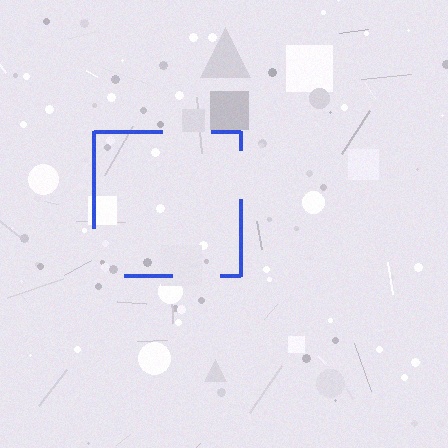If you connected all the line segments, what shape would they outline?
They would outline a square.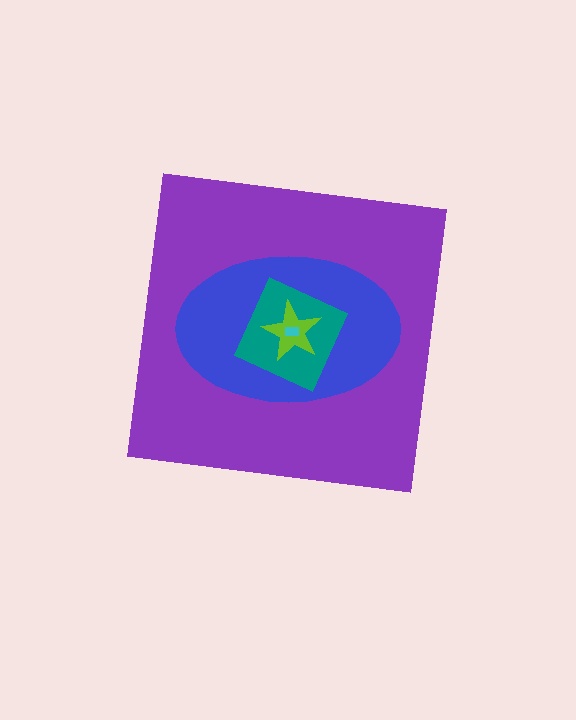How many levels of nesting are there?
5.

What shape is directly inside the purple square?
The blue ellipse.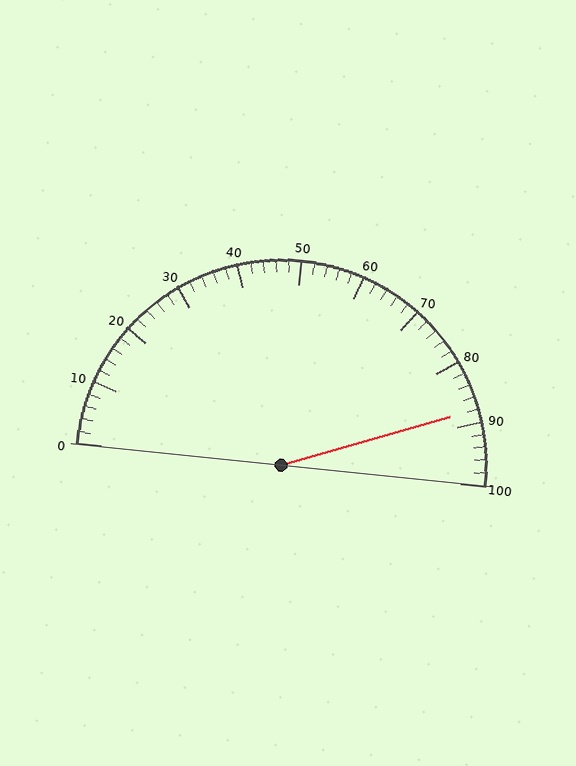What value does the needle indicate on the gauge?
The needle indicates approximately 88.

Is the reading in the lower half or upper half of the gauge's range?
The reading is in the upper half of the range (0 to 100).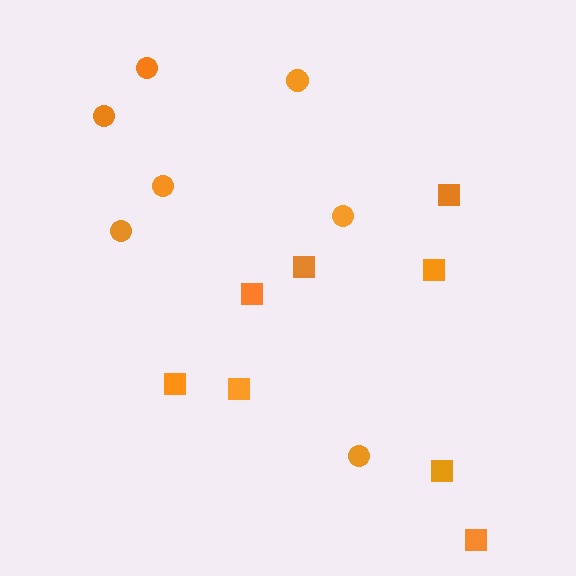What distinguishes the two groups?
There are 2 groups: one group of squares (8) and one group of circles (7).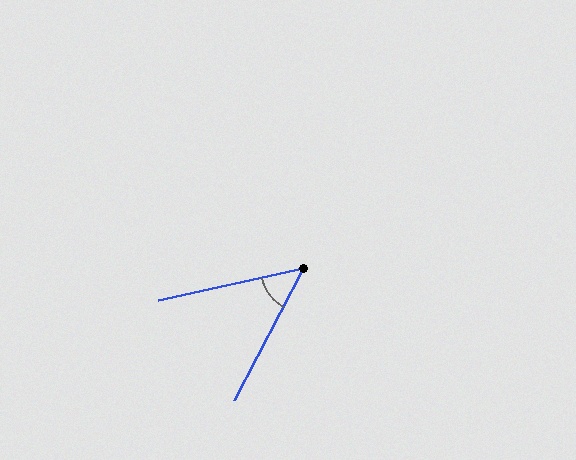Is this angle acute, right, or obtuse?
It is acute.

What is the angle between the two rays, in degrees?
Approximately 50 degrees.